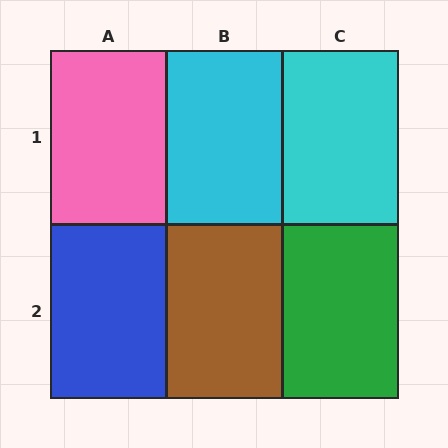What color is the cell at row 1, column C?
Cyan.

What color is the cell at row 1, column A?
Pink.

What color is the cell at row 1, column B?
Cyan.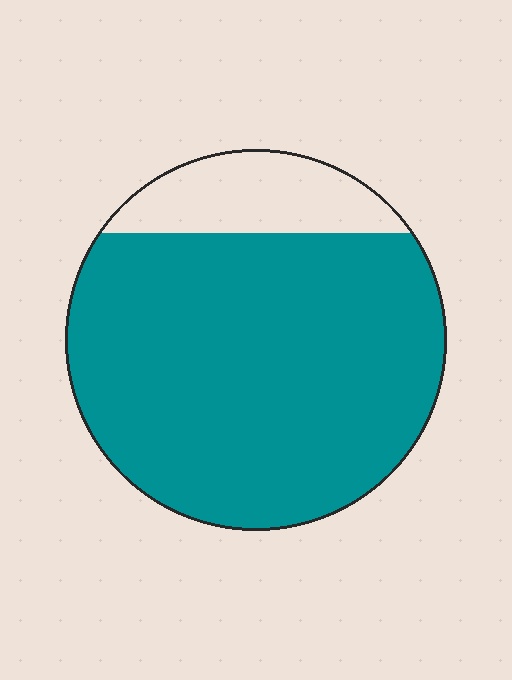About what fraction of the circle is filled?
About five sixths (5/6).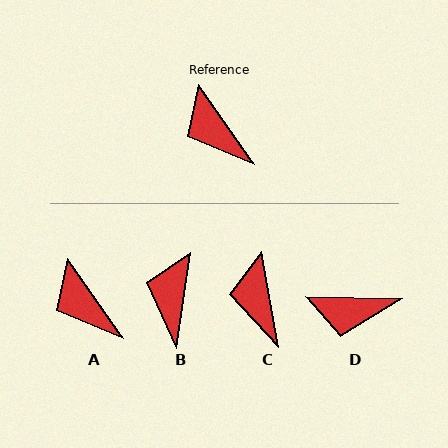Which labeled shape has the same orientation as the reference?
A.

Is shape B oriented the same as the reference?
No, it is off by about 43 degrees.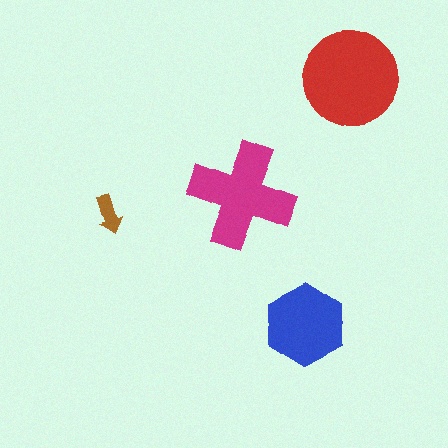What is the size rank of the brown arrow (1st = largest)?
4th.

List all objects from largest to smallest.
The red circle, the magenta cross, the blue hexagon, the brown arrow.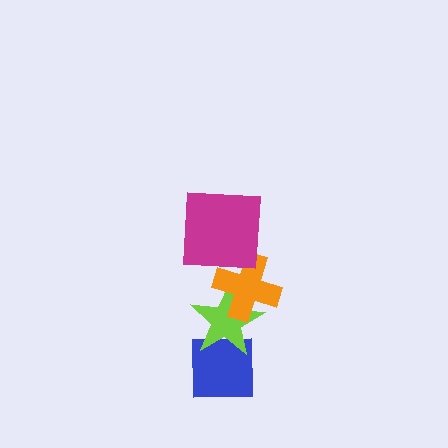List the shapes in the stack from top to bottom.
From top to bottom: the magenta square, the orange cross, the lime star, the blue square.